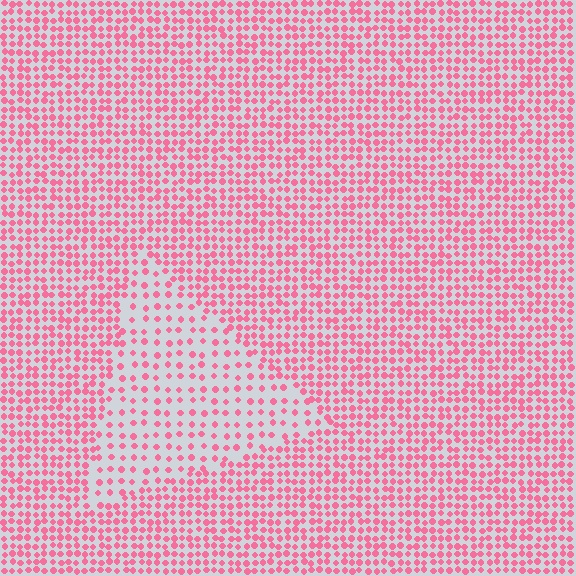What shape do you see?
I see a triangle.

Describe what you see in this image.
The image contains small pink elements arranged at two different densities. A triangle-shaped region is visible where the elements are less densely packed than the surrounding area.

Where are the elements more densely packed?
The elements are more densely packed outside the triangle boundary.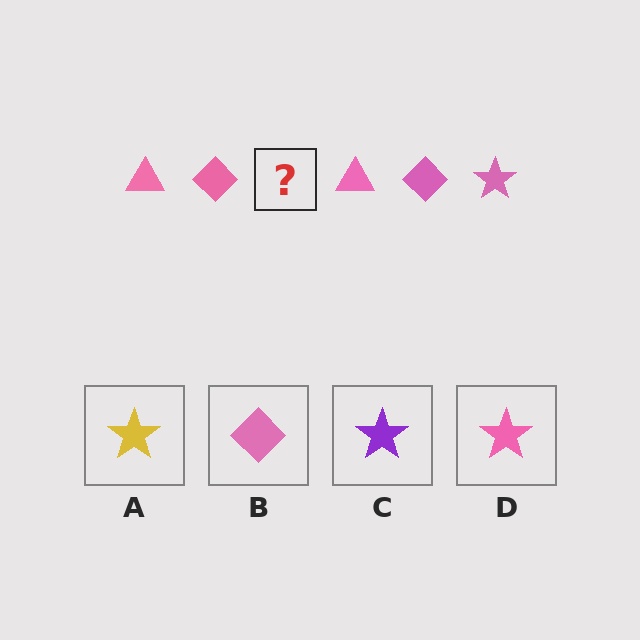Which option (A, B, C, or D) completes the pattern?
D.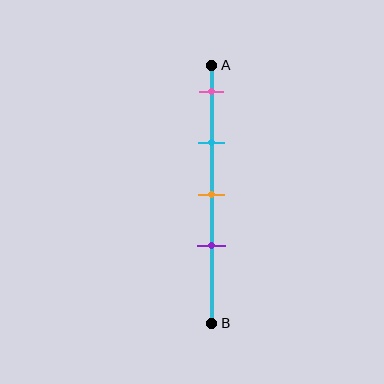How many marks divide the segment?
There are 4 marks dividing the segment.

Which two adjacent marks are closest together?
The orange and purple marks are the closest adjacent pair.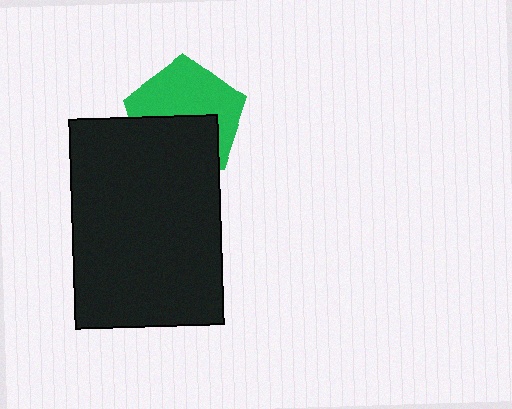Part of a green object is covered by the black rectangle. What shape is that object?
It is a pentagon.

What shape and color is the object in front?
The object in front is a black rectangle.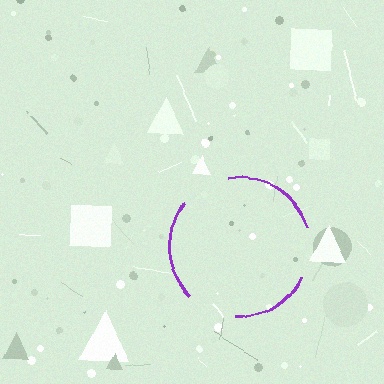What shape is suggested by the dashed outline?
The dashed outline suggests a circle.